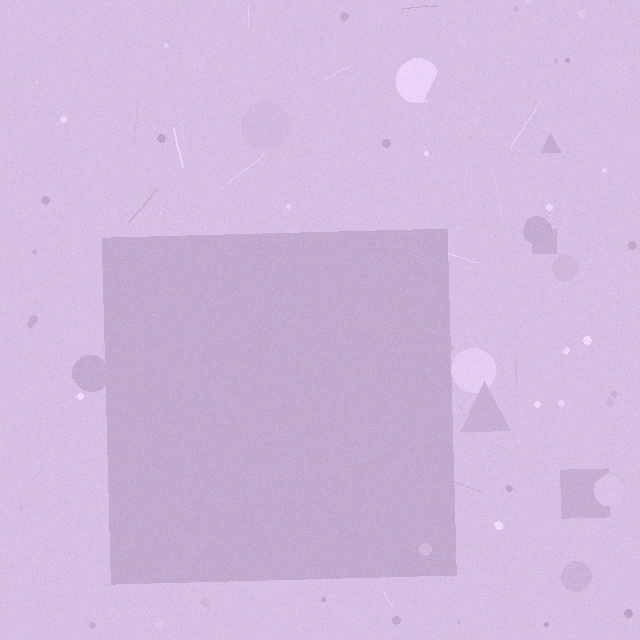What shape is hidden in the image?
A square is hidden in the image.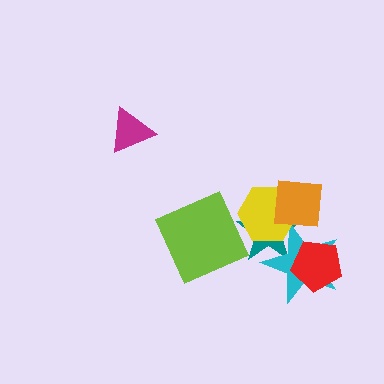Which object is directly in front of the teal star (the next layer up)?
The cyan star is directly in front of the teal star.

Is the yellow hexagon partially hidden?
Yes, it is partially covered by another shape.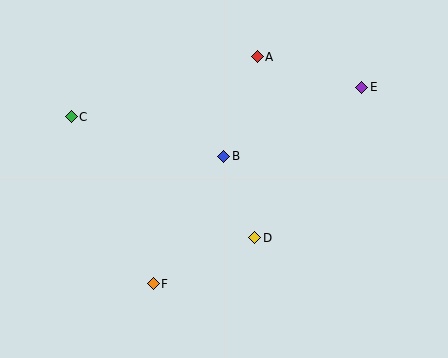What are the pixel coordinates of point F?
Point F is at (153, 284).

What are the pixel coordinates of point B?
Point B is at (224, 156).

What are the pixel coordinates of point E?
Point E is at (362, 87).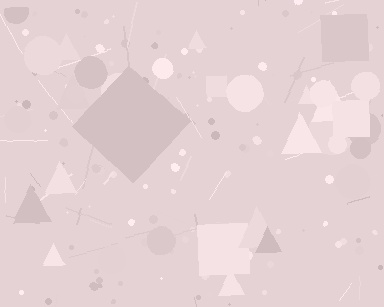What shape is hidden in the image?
A diamond is hidden in the image.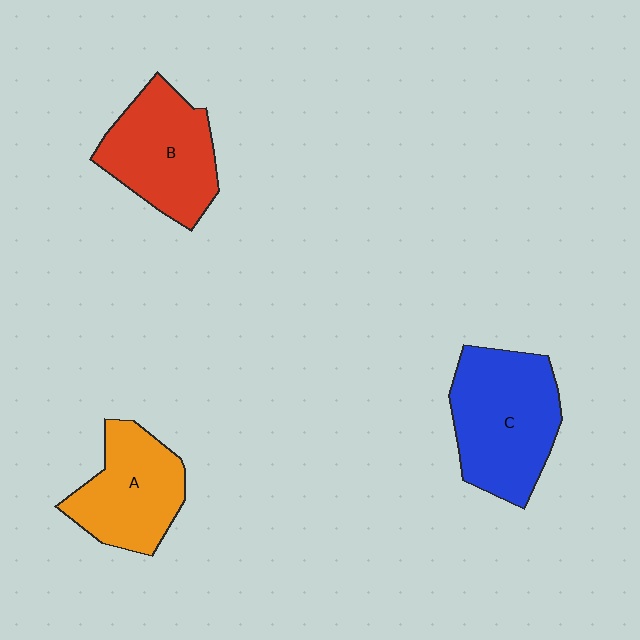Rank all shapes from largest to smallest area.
From largest to smallest: C (blue), B (red), A (orange).